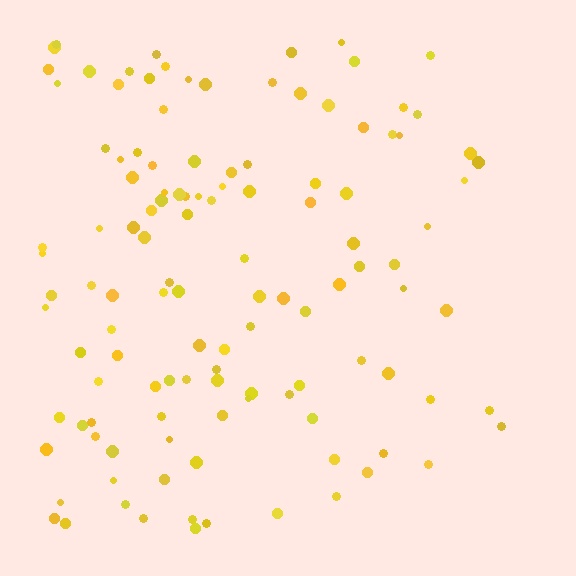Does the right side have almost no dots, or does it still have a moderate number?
Still a moderate number, just noticeably fewer than the left.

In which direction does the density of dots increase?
From right to left, with the left side densest.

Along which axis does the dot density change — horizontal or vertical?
Horizontal.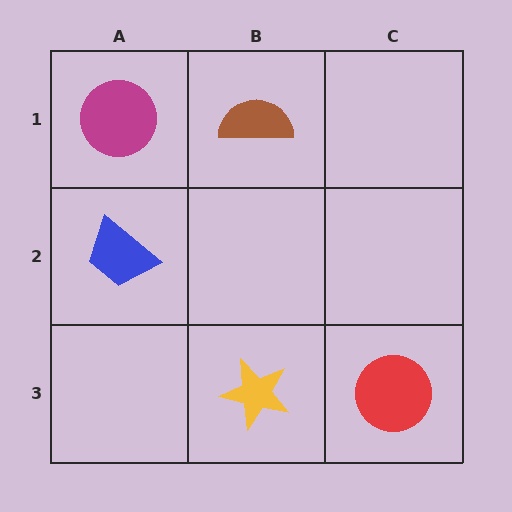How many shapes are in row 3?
2 shapes.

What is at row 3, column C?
A red circle.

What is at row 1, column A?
A magenta circle.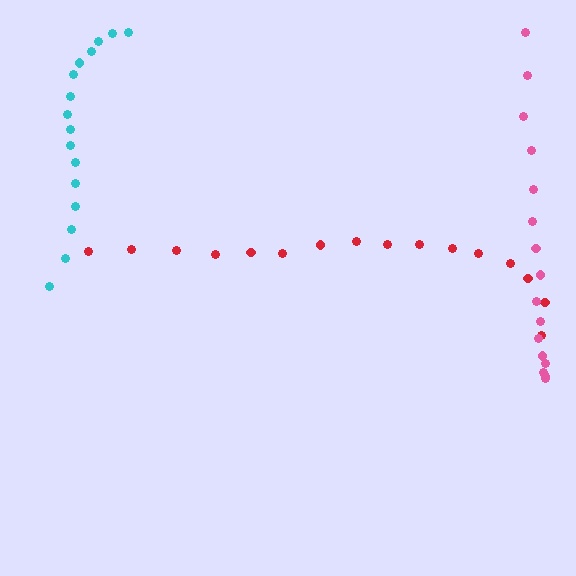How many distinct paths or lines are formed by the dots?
There are 3 distinct paths.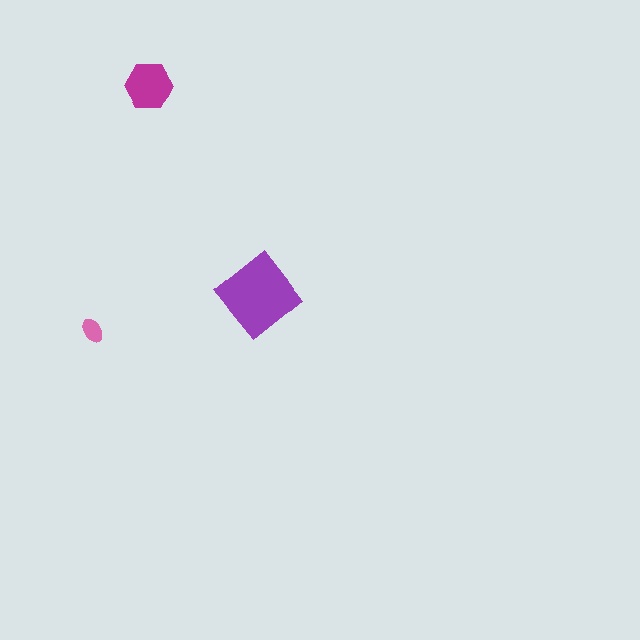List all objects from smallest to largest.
The pink ellipse, the magenta hexagon, the purple diamond.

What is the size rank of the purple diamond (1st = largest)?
1st.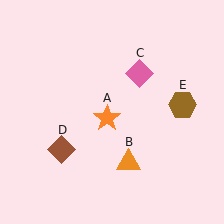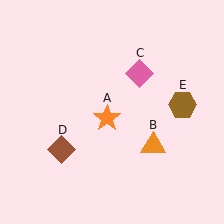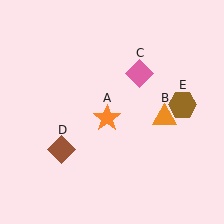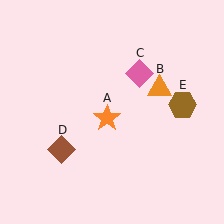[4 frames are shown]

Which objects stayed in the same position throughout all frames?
Orange star (object A) and pink diamond (object C) and brown diamond (object D) and brown hexagon (object E) remained stationary.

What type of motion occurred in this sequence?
The orange triangle (object B) rotated counterclockwise around the center of the scene.